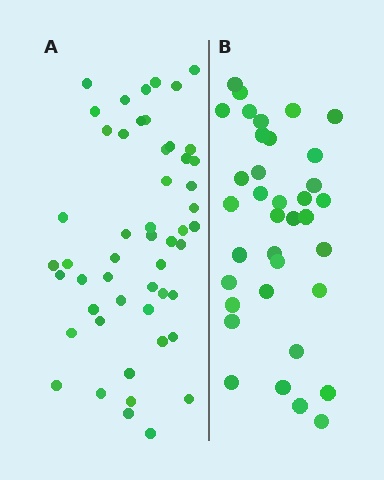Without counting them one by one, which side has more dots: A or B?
Region A (the left region) has more dots.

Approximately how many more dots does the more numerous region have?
Region A has approximately 15 more dots than region B.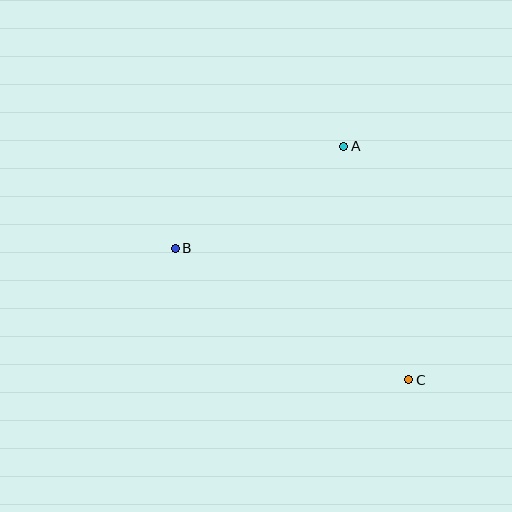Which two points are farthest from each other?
Points B and C are farthest from each other.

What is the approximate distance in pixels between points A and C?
The distance between A and C is approximately 242 pixels.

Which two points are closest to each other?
Points A and B are closest to each other.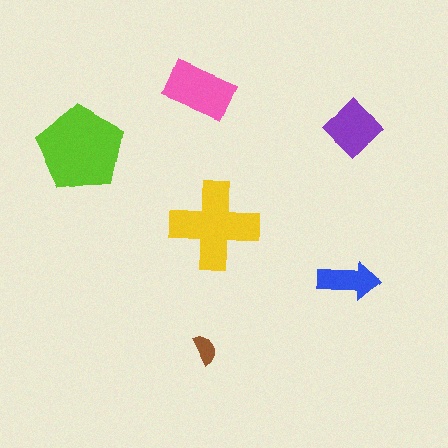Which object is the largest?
The lime pentagon.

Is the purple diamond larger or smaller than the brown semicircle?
Larger.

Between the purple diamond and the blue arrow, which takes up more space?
The purple diamond.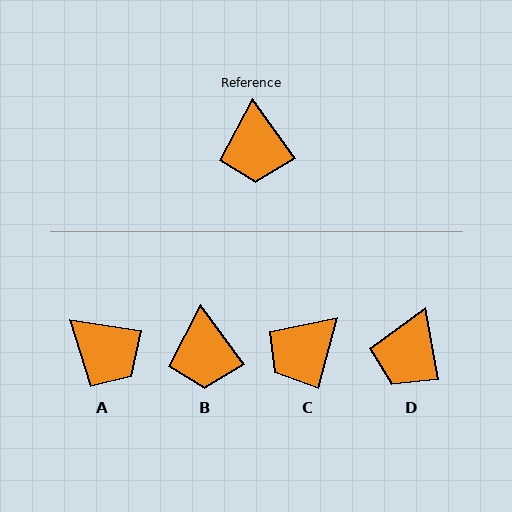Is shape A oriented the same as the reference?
No, it is off by about 45 degrees.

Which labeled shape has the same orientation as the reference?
B.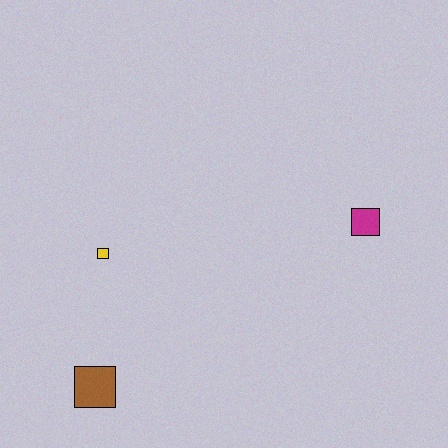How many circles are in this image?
There are no circles.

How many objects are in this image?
There are 3 objects.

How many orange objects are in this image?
There are no orange objects.